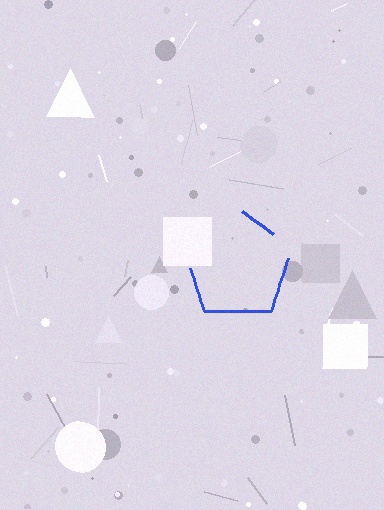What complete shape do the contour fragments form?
The contour fragments form a pentagon.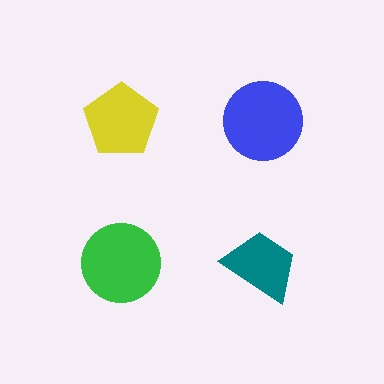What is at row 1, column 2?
A blue circle.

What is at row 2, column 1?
A green circle.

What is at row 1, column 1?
A yellow pentagon.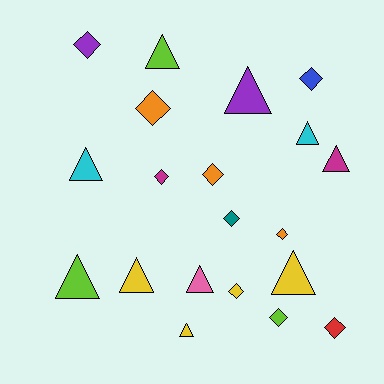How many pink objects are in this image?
There is 1 pink object.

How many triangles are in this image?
There are 10 triangles.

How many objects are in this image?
There are 20 objects.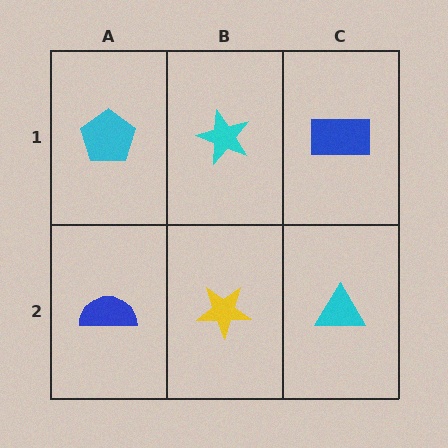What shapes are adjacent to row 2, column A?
A cyan pentagon (row 1, column A), a yellow star (row 2, column B).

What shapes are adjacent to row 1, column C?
A cyan triangle (row 2, column C), a cyan star (row 1, column B).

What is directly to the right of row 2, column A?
A yellow star.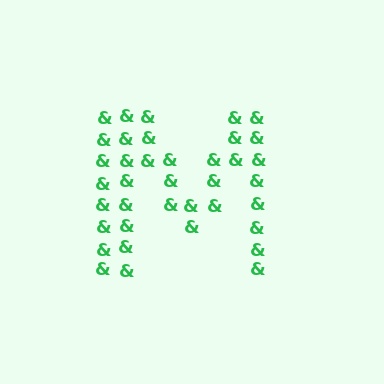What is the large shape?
The large shape is the letter M.